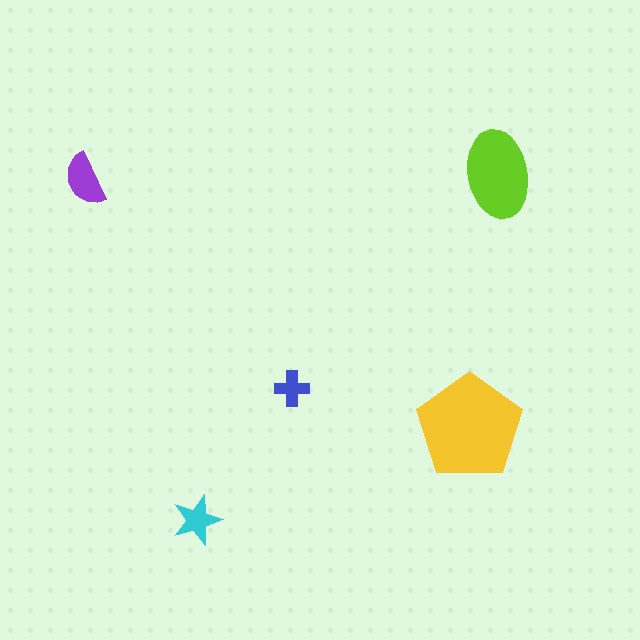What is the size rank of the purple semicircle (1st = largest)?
3rd.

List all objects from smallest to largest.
The blue cross, the cyan star, the purple semicircle, the lime ellipse, the yellow pentagon.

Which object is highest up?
The lime ellipse is topmost.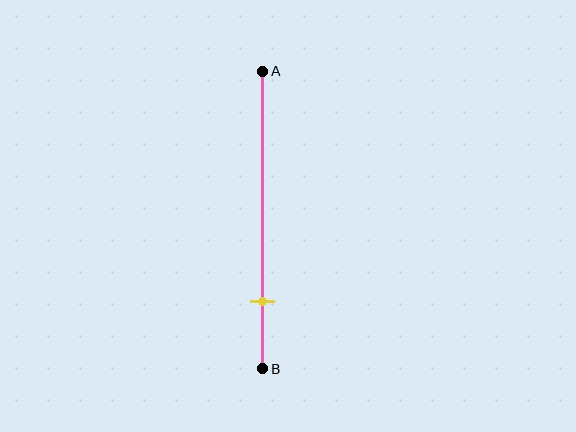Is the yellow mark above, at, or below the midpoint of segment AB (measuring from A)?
The yellow mark is below the midpoint of segment AB.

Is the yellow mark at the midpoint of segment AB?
No, the mark is at about 75% from A, not at the 50% midpoint.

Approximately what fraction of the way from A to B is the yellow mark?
The yellow mark is approximately 75% of the way from A to B.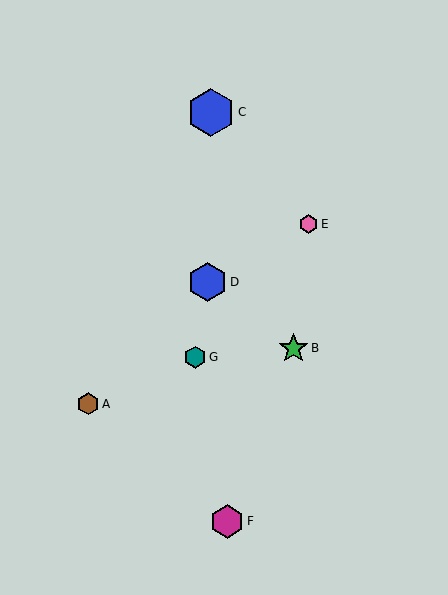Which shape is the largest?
The blue hexagon (labeled C) is the largest.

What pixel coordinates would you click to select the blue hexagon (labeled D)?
Click at (207, 282) to select the blue hexagon D.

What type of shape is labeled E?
Shape E is a pink hexagon.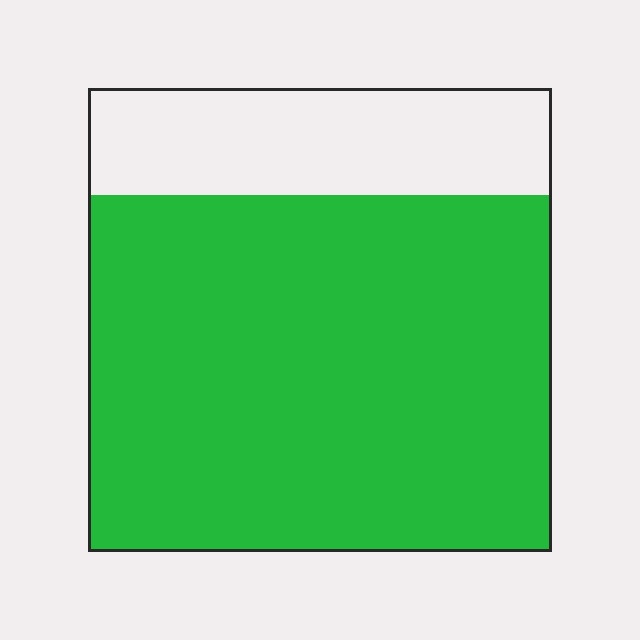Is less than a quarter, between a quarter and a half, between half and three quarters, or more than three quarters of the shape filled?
More than three quarters.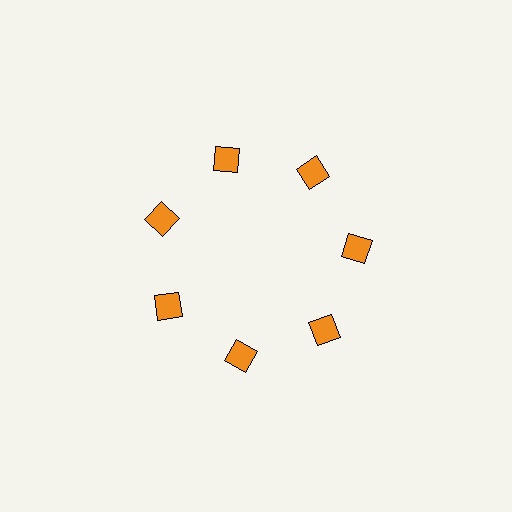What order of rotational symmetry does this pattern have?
This pattern has 7-fold rotational symmetry.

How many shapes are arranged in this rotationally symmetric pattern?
There are 7 shapes, arranged in 7 groups of 1.